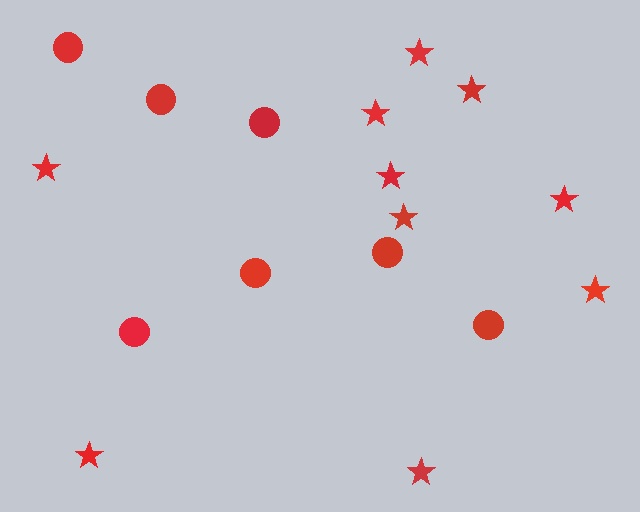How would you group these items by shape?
There are 2 groups: one group of stars (10) and one group of circles (7).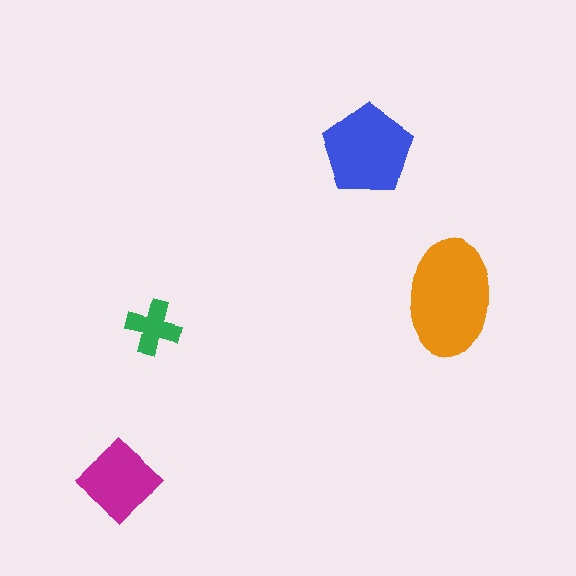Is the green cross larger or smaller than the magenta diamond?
Smaller.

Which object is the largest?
The orange ellipse.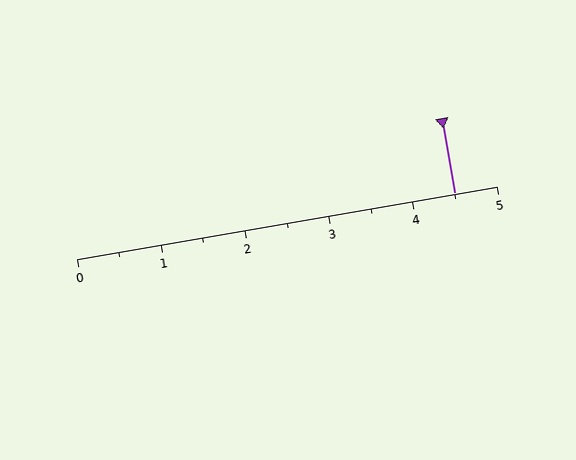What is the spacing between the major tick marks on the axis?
The major ticks are spaced 1 apart.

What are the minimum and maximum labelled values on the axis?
The axis runs from 0 to 5.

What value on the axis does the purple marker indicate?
The marker indicates approximately 4.5.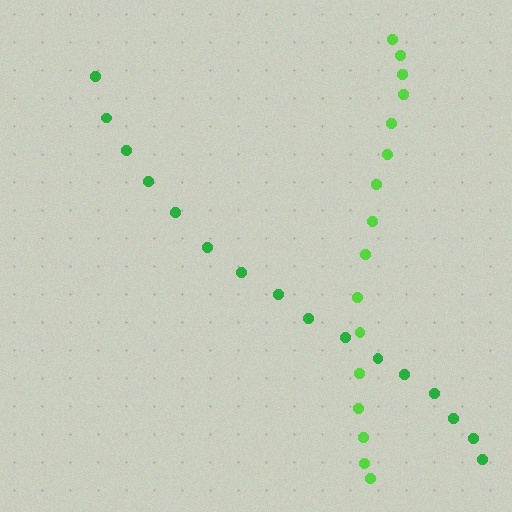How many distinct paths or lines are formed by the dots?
There are 2 distinct paths.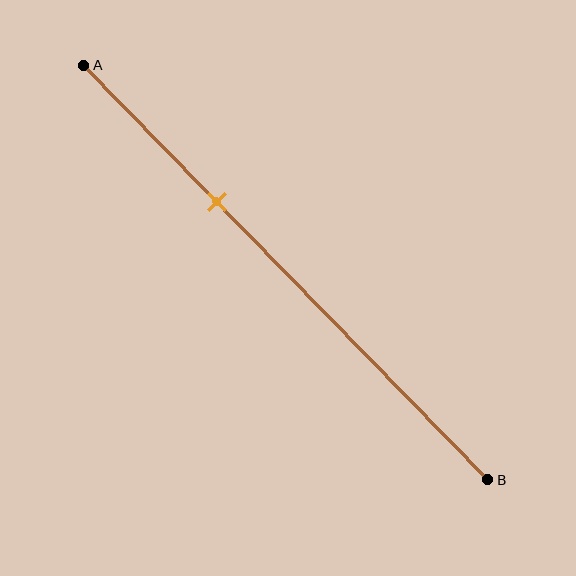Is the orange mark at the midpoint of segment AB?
No, the mark is at about 35% from A, not at the 50% midpoint.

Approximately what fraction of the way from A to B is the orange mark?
The orange mark is approximately 35% of the way from A to B.